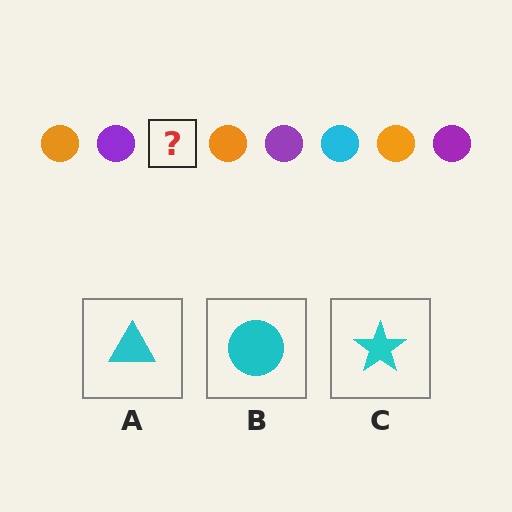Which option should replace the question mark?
Option B.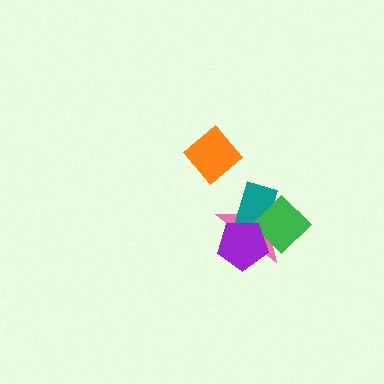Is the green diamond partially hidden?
Yes, it is partially covered by another shape.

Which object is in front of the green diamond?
The purple pentagon is in front of the green diamond.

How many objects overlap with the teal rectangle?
3 objects overlap with the teal rectangle.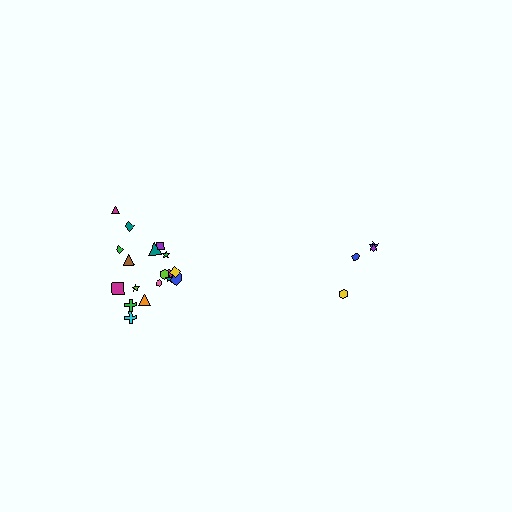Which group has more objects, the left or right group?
The left group.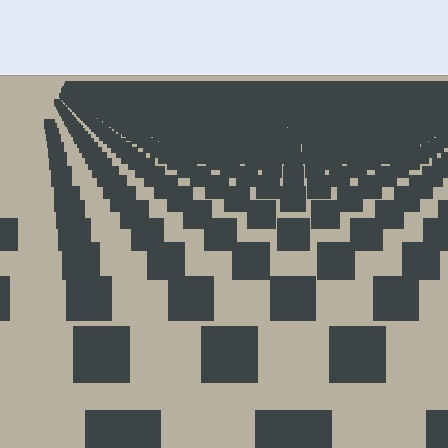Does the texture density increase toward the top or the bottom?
Density increases toward the top.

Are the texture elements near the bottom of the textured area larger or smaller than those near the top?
Larger. Near the bottom, elements are closer to the viewer and appear at a bigger on-screen size.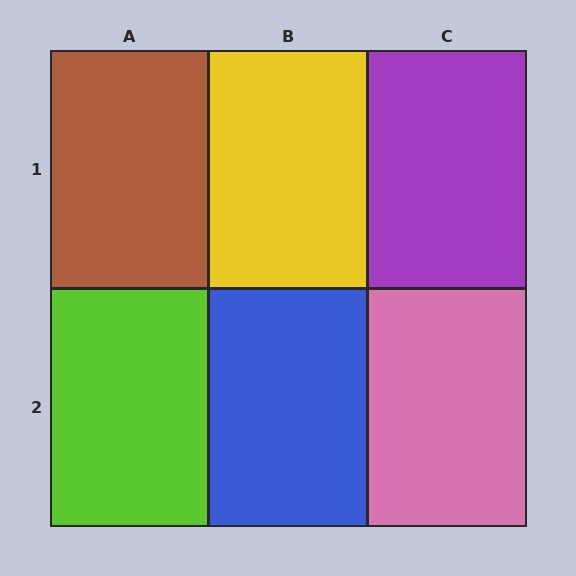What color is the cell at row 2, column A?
Lime.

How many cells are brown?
1 cell is brown.